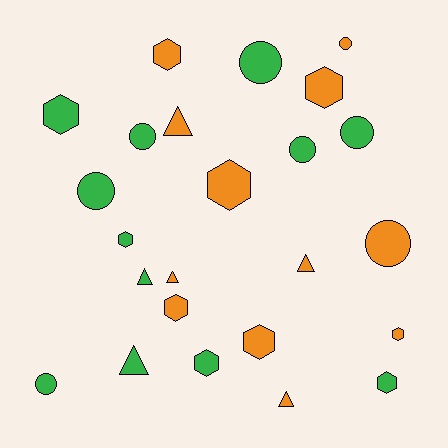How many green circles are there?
There are 6 green circles.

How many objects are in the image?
There are 24 objects.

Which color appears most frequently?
Green, with 12 objects.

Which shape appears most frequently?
Hexagon, with 10 objects.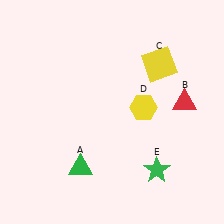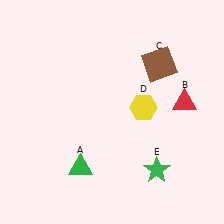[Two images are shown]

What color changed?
The square (C) changed from yellow in Image 1 to brown in Image 2.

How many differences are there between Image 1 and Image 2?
There is 1 difference between the two images.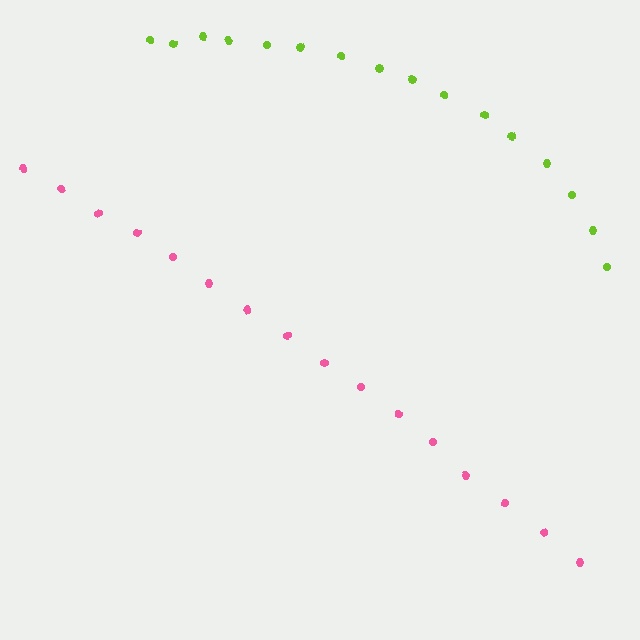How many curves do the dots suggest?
There are 2 distinct paths.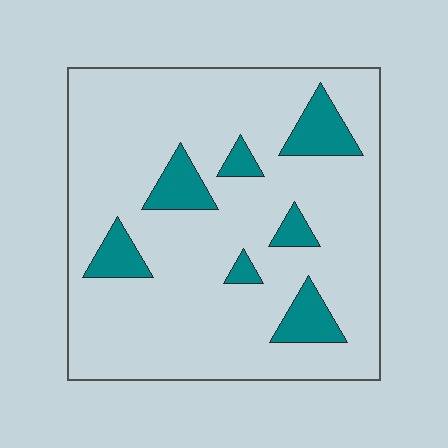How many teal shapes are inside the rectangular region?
7.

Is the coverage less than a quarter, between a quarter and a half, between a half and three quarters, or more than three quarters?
Less than a quarter.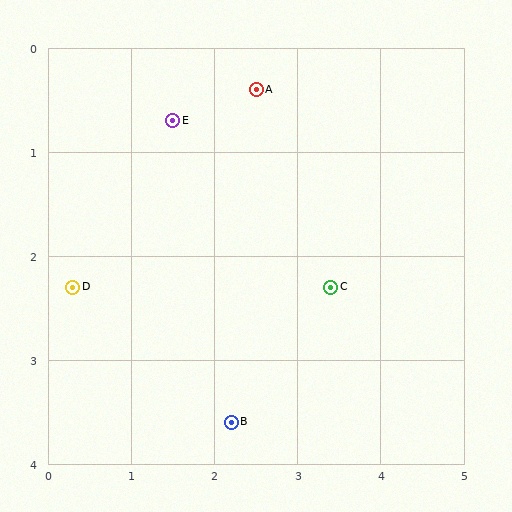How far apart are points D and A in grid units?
Points D and A are about 2.9 grid units apart.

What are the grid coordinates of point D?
Point D is at approximately (0.3, 2.3).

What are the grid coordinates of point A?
Point A is at approximately (2.5, 0.4).